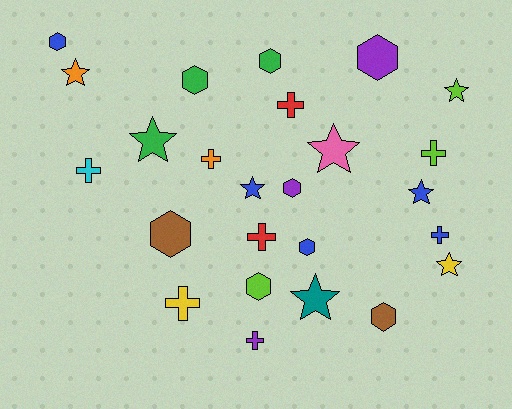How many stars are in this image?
There are 8 stars.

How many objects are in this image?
There are 25 objects.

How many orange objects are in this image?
There are 2 orange objects.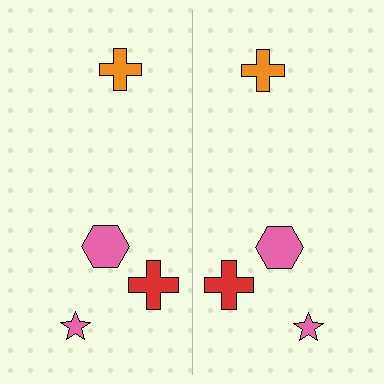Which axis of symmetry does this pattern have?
The pattern has a vertical axis of symmetry running through the center of the image.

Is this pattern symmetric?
Yes, this pattern has bilateral (reflection) symmetry.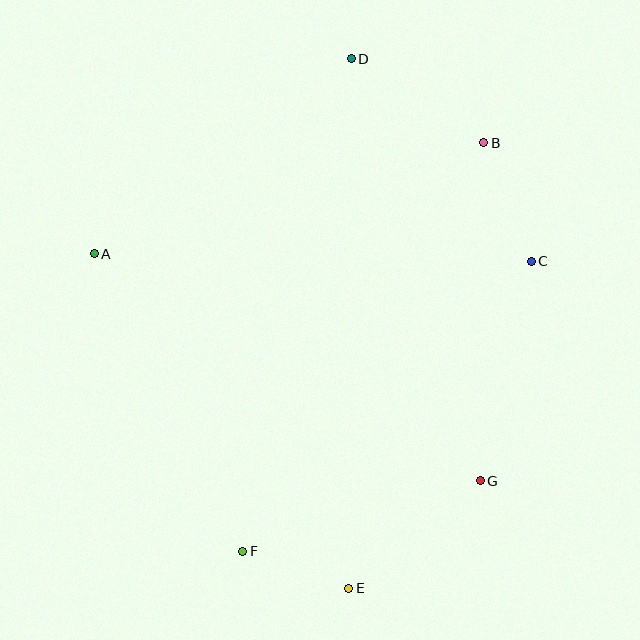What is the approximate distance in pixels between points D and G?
The distance between D and G is approximately 441 pixels.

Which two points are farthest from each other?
Points D and E are farthest from each other.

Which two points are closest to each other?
Points E and F are closest to each other.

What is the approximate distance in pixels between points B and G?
The distance between B and G is approximately 338 pixels.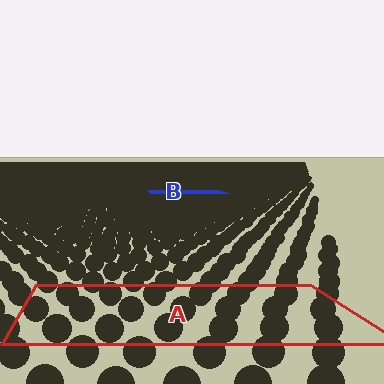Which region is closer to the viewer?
Region A is closer. The texture elements there are larger and more spread out.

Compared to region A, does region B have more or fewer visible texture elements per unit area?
Region B has more texture elements per unit area — they are packed more densely because it is farther away.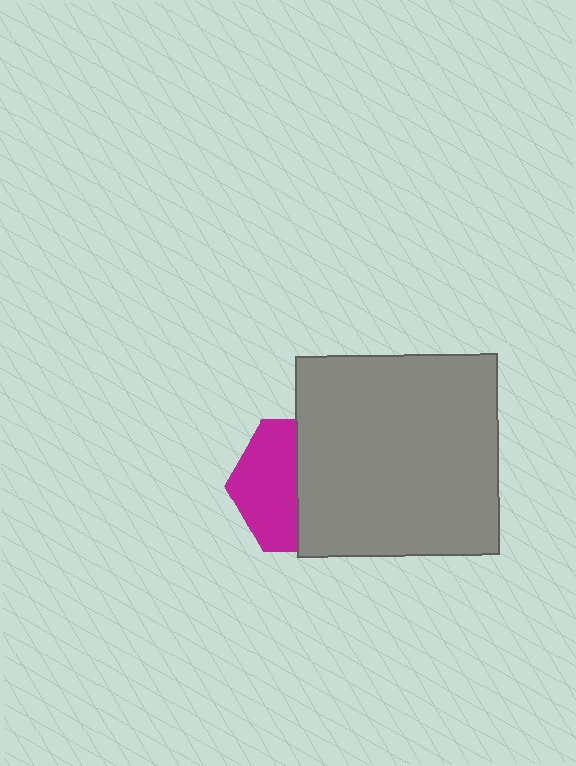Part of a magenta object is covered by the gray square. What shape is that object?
It is a hexagon.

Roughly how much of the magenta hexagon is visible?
About half of it is visible (roughly 47%).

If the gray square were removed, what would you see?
You would see the complete magenta hexagon.